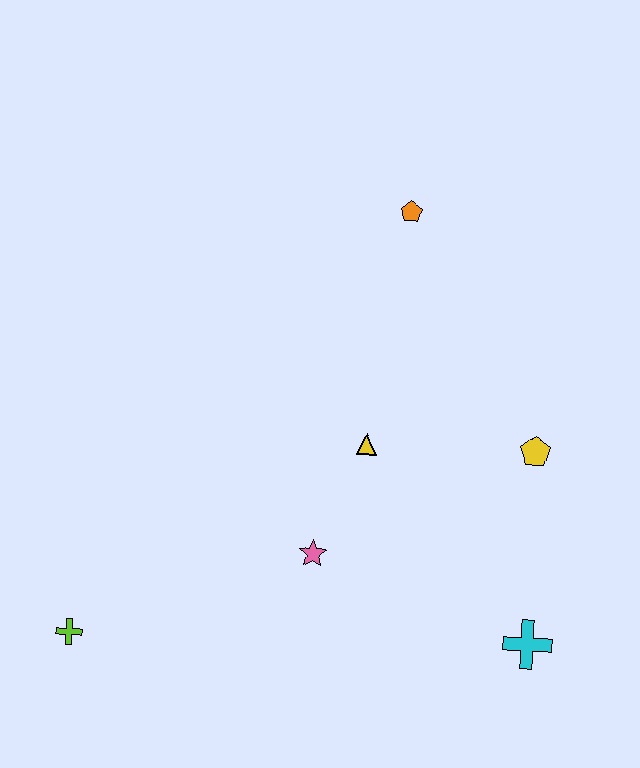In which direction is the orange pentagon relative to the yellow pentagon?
The orange pentagon is above the yellow pentagon.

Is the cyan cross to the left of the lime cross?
No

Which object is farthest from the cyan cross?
The lime cross is farthest from the cyan cross.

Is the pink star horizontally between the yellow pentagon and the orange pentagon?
No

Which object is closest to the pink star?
The yellow triangle is closest to the pink star.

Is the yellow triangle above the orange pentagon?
No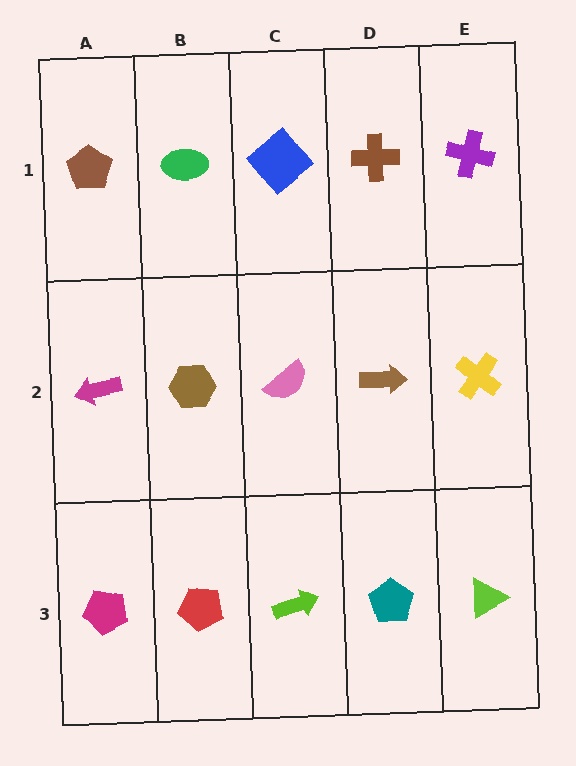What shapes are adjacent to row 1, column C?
A pink semicircle (row 2, column C), a green ellipse (row 1, column B), a brown cross (row 1, column D).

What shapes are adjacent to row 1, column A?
A magenta arrow (row 2, column A), a green ellipse (row 1, column B).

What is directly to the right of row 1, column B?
A blue diamond.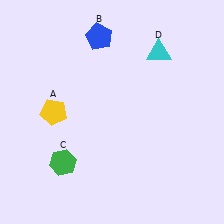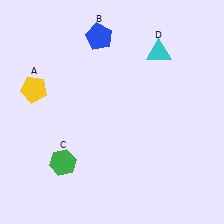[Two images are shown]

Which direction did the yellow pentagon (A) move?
The yellow pentagon (A) moved up.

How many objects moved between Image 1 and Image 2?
1 object moved between the two images.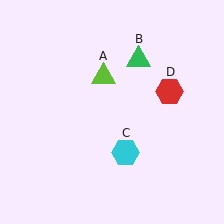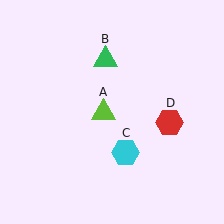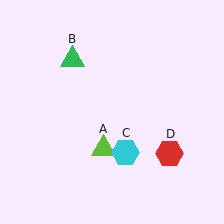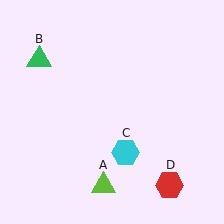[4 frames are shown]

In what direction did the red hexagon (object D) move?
The red hexagon (object D) moved down.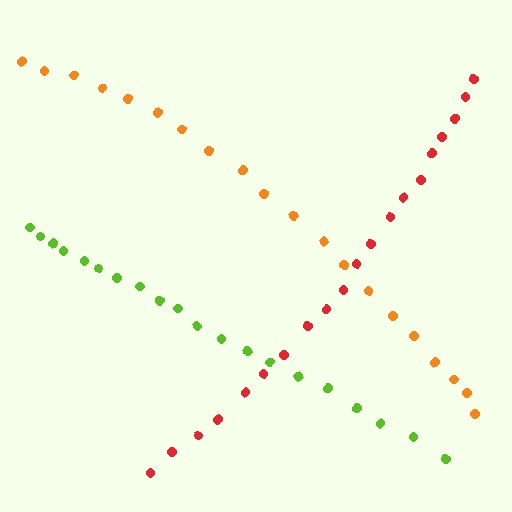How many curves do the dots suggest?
There are 3 distinct paths.